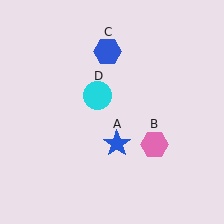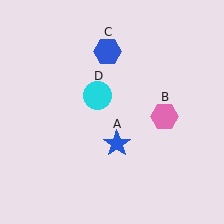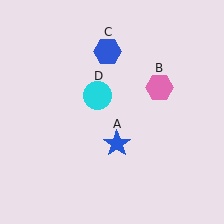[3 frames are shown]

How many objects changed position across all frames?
1 object changed position: pink hexagon (object B).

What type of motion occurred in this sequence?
The pink hexagon (object B) rotated counterclockwise around the center of the scene.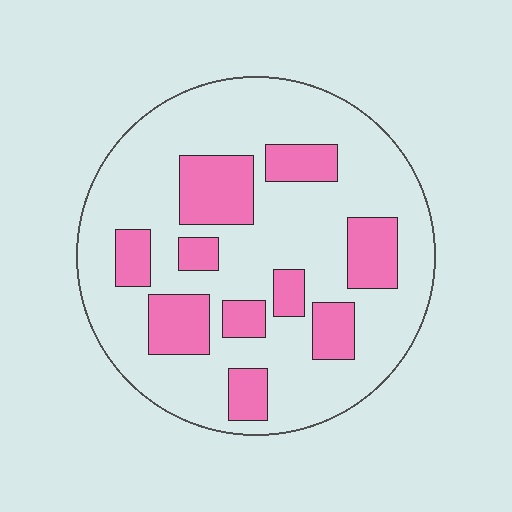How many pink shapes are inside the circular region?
10.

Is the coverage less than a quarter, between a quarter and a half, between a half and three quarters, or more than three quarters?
Between a quarter and a half.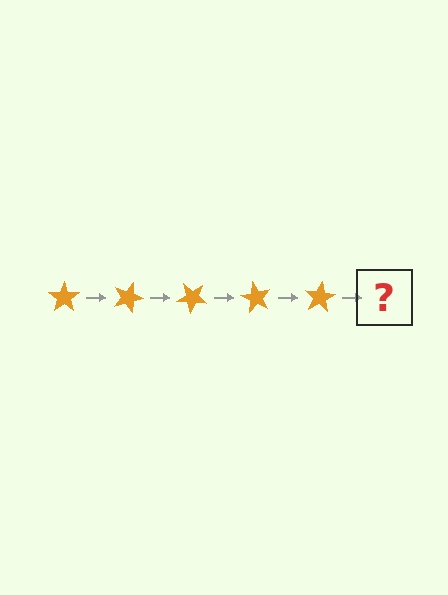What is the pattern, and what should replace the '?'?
The pattern is that the star rotates 20 degrees each step. The '?' should be an orange star rotated 100 degrees.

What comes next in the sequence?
The next element should be an orange star rotated 100 degrees.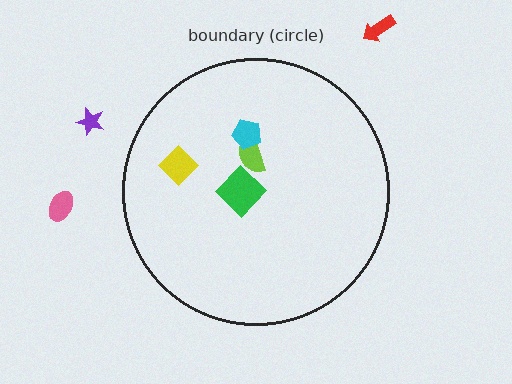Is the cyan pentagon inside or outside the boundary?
Inside.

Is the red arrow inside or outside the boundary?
Outside.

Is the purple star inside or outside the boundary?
Outside.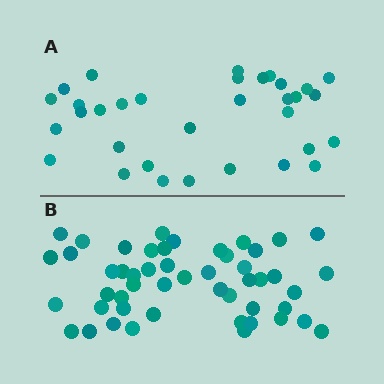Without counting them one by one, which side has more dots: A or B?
Region B (the bottom region) has more dots.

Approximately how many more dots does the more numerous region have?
Region B has approximately 15 more dots than region A.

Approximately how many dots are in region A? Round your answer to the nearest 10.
About 30 dots. (The exact count is 33, which rounds to 30.)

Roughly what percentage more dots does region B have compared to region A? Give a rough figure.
About 50% more.